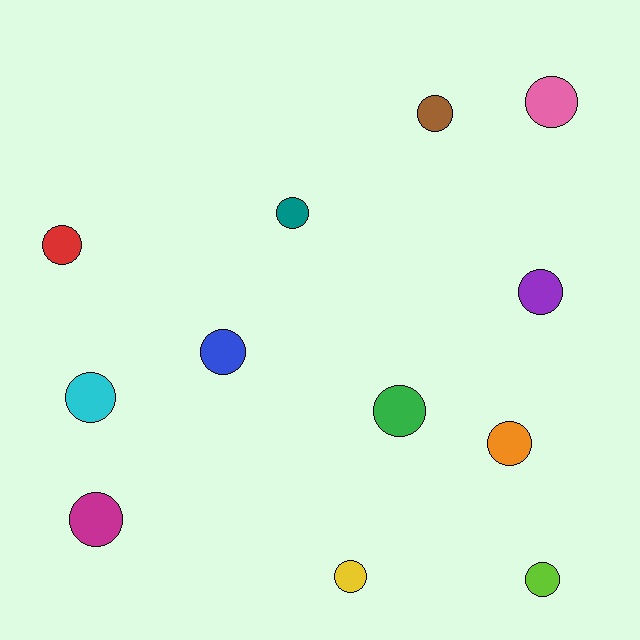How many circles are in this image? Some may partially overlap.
There are 12 circles.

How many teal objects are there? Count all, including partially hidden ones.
There is 1 teal object.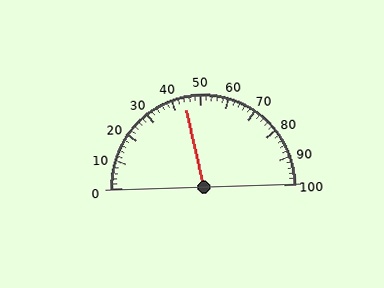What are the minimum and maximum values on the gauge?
The gauge ranges from 0 to 100.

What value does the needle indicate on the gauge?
The needle indicates approximately 44.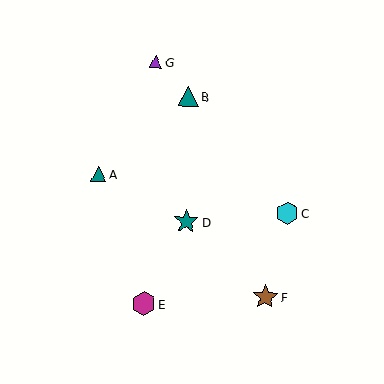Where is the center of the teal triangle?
The center of the teal triangle is at (188, 97).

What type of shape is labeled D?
Shape D is a teal star.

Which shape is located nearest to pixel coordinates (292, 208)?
The cyan hexagon (labeled C) at (288, 213) is nearest to that location.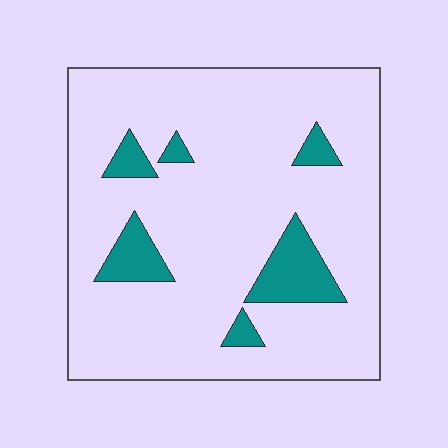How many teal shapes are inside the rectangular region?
6.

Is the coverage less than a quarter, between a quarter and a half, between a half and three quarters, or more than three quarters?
Less than a quarter.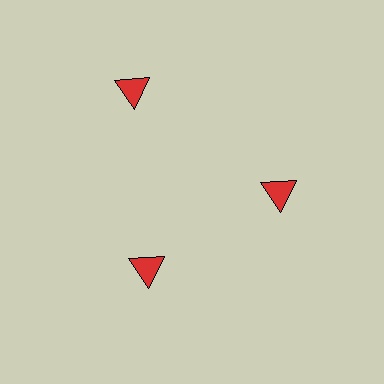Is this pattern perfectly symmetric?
No. The 3 red triangles are arranged in a ring, but one element near the 11 o'clock position is pushed outward from the center, breaking the 3-fold rotational symmetry.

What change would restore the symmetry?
The symmetry would be restored by moving it inward, back onto the ring so that all 3 triangles sit at equal angles and equal distance from the center.